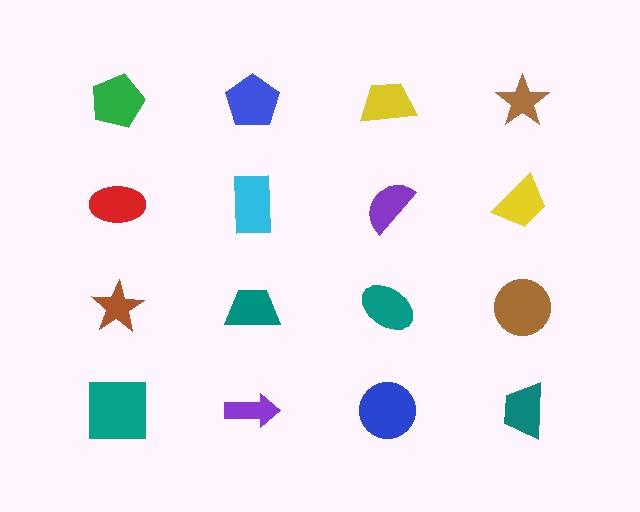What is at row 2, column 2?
A cyan rectangle.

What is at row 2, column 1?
A red ellipse.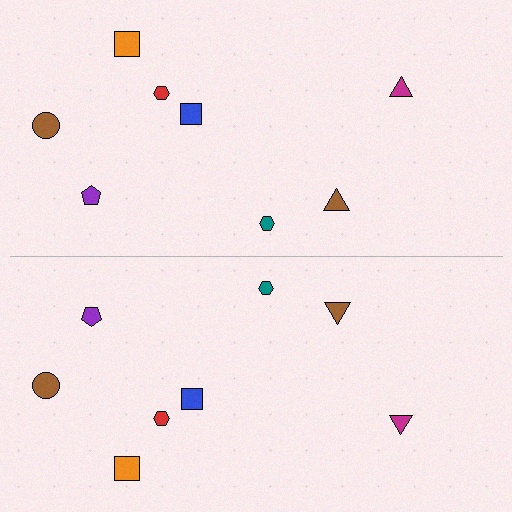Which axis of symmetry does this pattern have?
The pattern has a horizontal axis of symmetry running through the center of the image.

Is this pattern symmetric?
Yes, this pattern has bilateral (reflection) symmetry.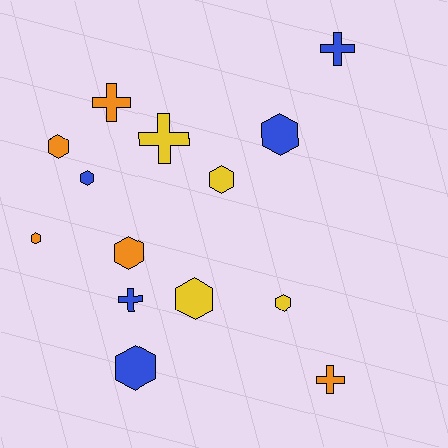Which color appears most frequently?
Blue, with 5 objects.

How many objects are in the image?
There are 14 objects.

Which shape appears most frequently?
Hexagon, with 9 objects.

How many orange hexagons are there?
There are 3 orange hexagons.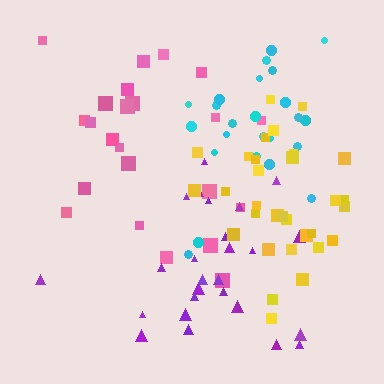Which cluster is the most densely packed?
Yellow.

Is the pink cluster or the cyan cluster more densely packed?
Cyan.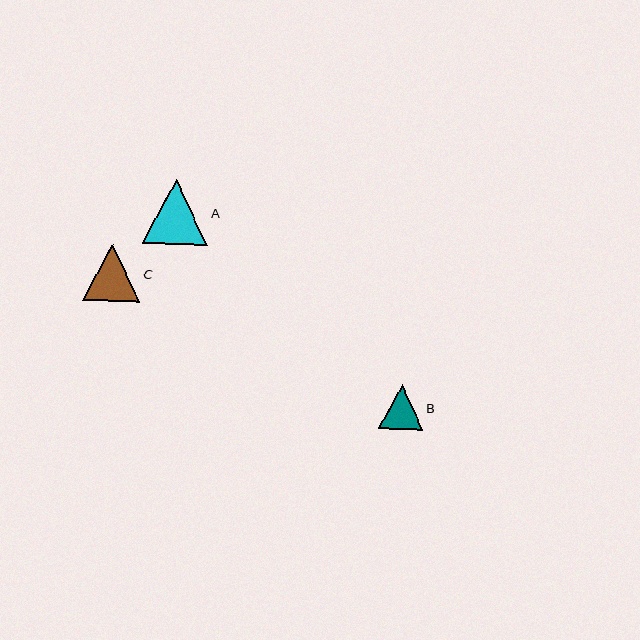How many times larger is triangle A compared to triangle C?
Triangle A is approximately 1.1 times the size of triangle C.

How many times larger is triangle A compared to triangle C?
Triangle A is approximately 1.1 times the size of triangle C.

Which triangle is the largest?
Triangle A is the largest with a size of approximately 65 pixels.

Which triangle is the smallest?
Triangle B is the smallest with a size of approximately 44 pixels.